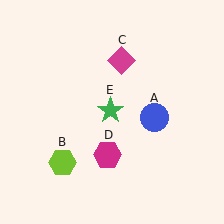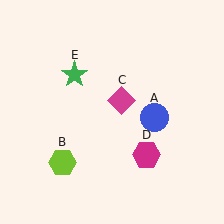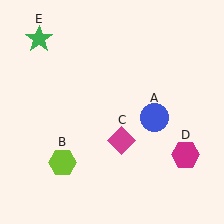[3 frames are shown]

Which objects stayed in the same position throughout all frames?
Blue circle (object A) and lime hexagon (object B) remained stationary.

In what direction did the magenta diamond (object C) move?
The magenta diamond (object C) moved down.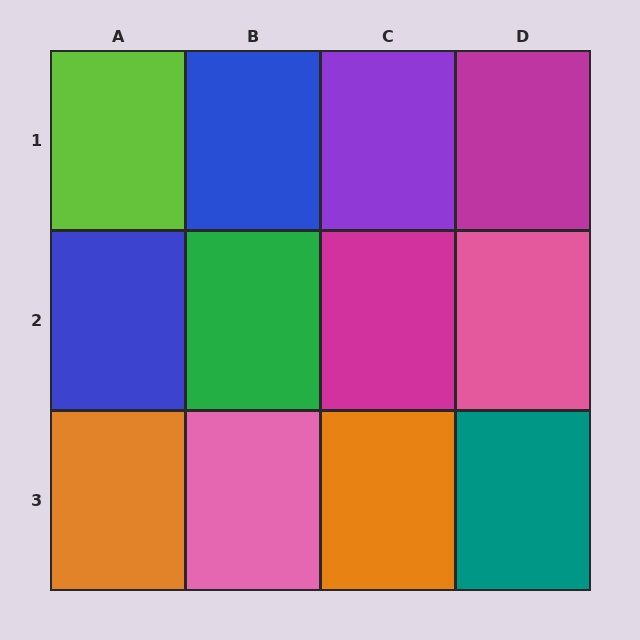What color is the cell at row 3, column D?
Teal.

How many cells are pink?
2 cells are pink.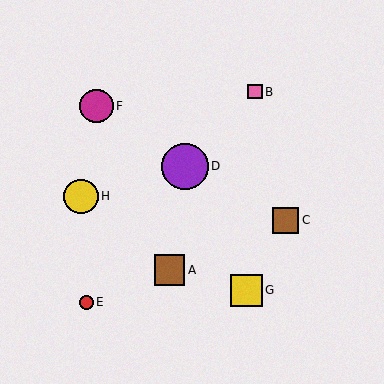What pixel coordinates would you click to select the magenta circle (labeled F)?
Click at (96, 106) to select the magenta circle F.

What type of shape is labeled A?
Shape A is a brown square.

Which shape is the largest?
The purple circle (labeled D) is the largest.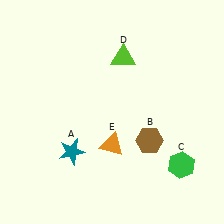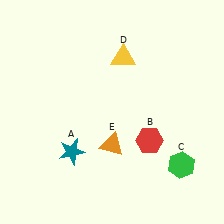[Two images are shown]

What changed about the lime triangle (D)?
In Image 1, D is lime. In Image 2, it changed to yellow.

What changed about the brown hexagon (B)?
In Image 1, B is brown. In Image 2, it changed to red.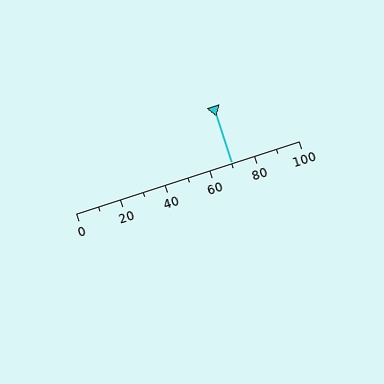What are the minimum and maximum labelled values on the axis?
The axis runs from 0 to 100.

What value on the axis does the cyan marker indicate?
The marker indicates approximately 70.